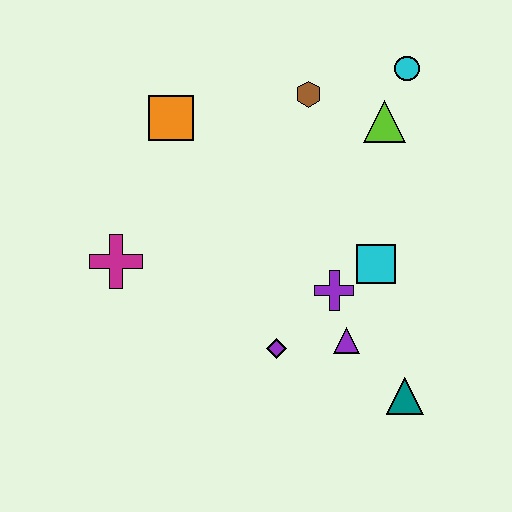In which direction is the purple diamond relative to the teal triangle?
The purple diamond is to the left of the teal triangle.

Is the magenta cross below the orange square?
Yes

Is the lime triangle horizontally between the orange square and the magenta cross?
No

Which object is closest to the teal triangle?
The purple triangle is closest to the teal triangle.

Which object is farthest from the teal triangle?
The orange square is farthest from the teal triangle.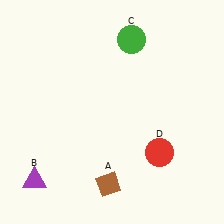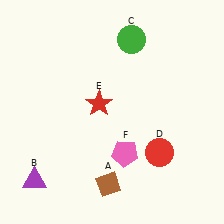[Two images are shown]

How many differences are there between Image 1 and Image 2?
There are 2 differences between the two images.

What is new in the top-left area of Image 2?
A red star (E) was added in the top-left area of Image 2.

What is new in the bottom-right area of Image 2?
A pink pentagon (F) was added in the bottom-right area of Image 2.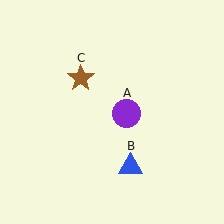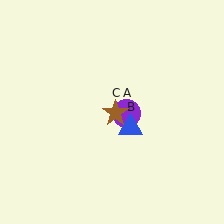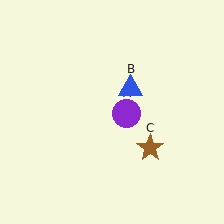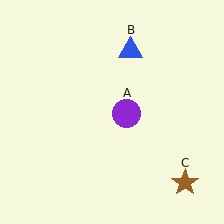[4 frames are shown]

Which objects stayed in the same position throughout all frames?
Purple circle (object A) remained stationary.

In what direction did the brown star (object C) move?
The brown star (object C) moved down and to the right.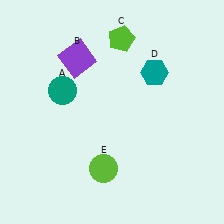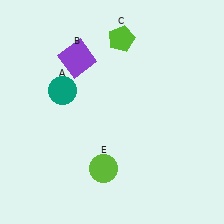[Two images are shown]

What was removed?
The teal hexagon (D) was removed in Image 2.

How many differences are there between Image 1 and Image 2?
There is 1 difference between the two images.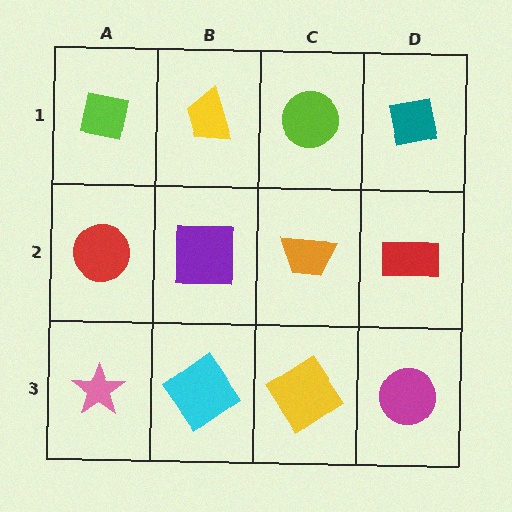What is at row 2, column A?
A red circle.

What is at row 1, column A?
A lime square.